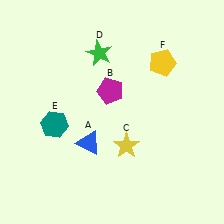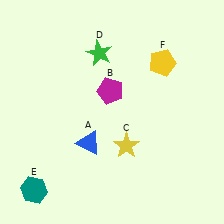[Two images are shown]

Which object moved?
The teal hexagon (E) moved down.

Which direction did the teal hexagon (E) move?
The teal hexagon (E) moved down.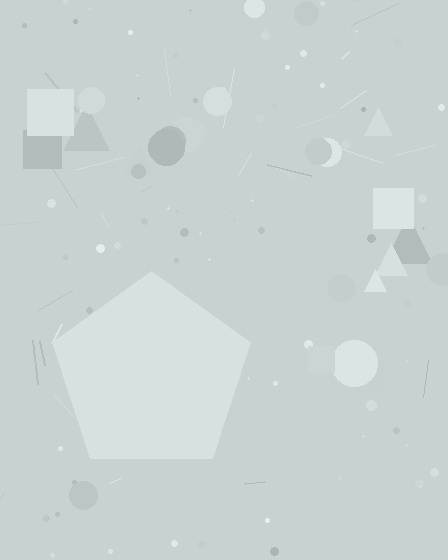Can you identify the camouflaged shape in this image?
The camouflaged shape is a pentagon.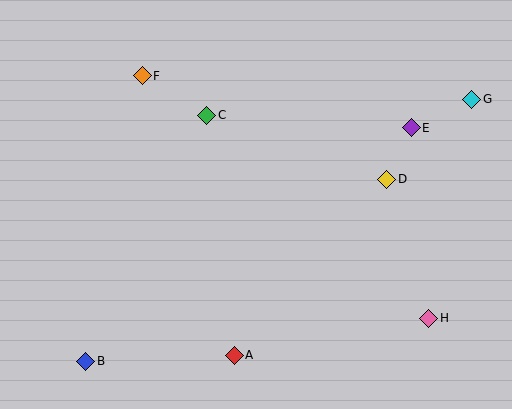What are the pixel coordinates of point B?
Point B is at (86, 361).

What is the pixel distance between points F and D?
The distance between F and D is 266 pixels.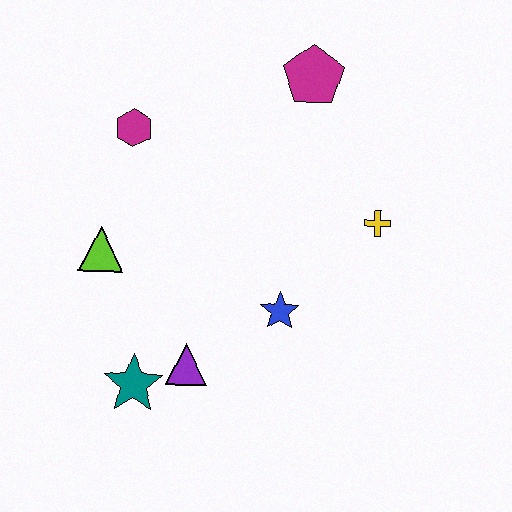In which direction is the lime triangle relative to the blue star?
The lime triangle is to the left of the blue star.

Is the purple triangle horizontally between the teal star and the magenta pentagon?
Yes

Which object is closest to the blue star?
The purple triangle is closest to the blue star.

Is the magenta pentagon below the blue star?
No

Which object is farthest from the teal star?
The magenta pentagon is farthest from the teal star.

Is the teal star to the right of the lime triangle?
Yes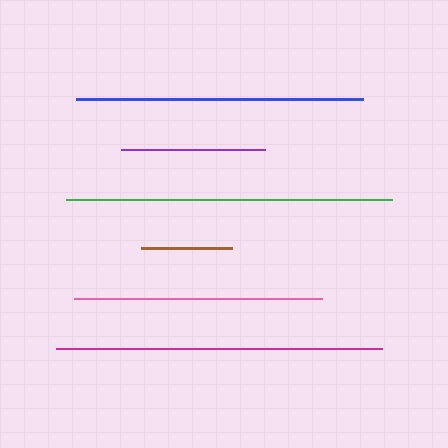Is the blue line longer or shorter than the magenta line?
The magenta line is longer than the blue line.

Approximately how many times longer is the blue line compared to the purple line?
The blue line is approximately 2.0 times the length of the purple line.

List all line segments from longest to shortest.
From longest to shortest: magenta, green, blue, pink, purple, brown.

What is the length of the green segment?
The green segment is approximately 326 pixels long.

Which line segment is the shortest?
The brown line is the shortest at approximately 92 pixels.